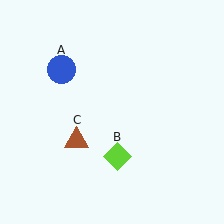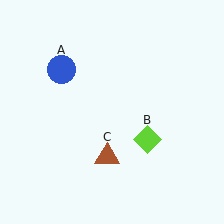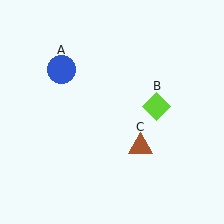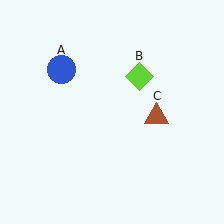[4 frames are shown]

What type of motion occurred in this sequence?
The lime diamond (object B), brown triangle (object C) rotated counterclockwise around the center of the scene.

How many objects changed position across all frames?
2 objects changed position: lime diamond (object B), brown triangle (object C).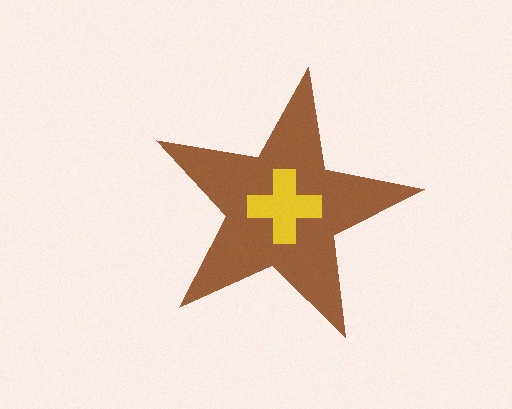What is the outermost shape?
The brown star.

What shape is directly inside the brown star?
The yellow cross.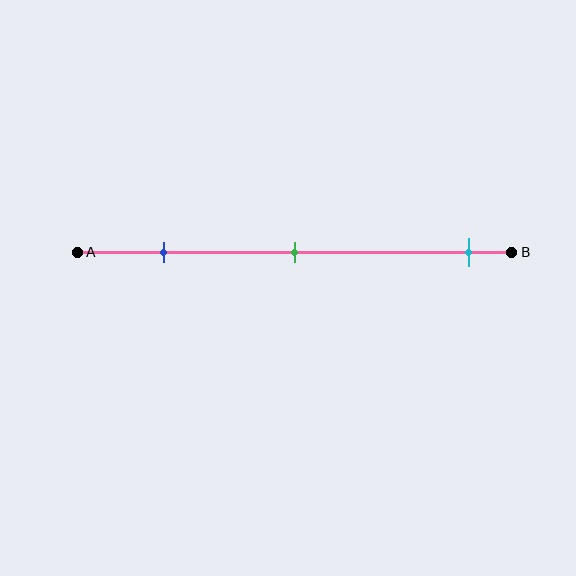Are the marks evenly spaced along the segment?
No, the marks are not evenly spaced.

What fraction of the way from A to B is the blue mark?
The blue mark is approximately 20% (0.2) of the way from A to B.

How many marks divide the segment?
There are 3 marks dividing the segment.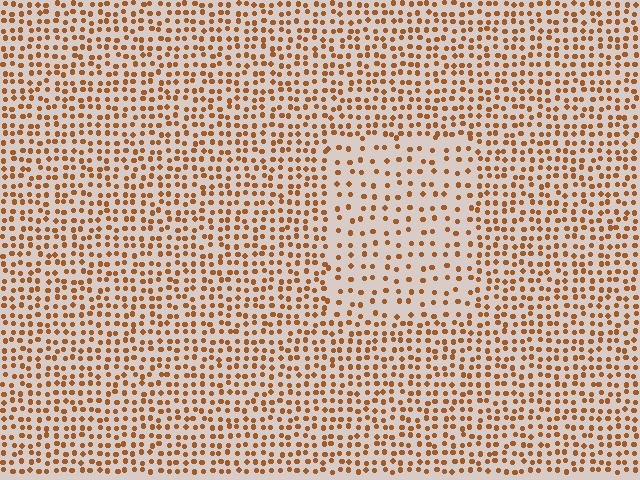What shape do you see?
I see a rectangle.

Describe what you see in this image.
The image contains small brown elements arranged at two different densities. A rectangle-shaped region is visible where the elements are less densely packed than the surrounding area.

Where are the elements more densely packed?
The elements are more densely packed outside the rectangle boundary.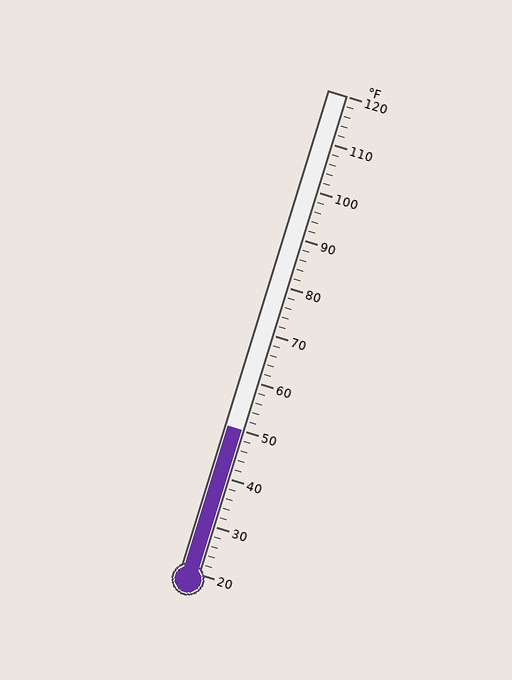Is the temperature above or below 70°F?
The temperature is below 70°F.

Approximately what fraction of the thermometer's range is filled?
The thermometer is filled to approximately 30% of its range.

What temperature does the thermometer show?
The thermometer shows approximately 50°F.